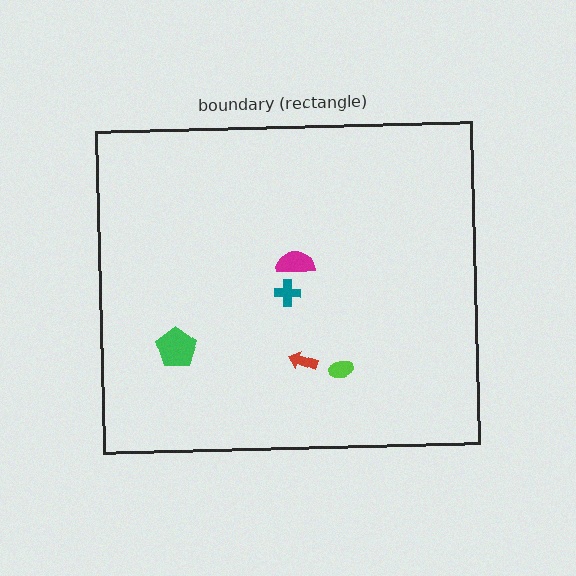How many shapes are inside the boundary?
5 inside, 0 outside.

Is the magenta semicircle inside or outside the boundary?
Inside.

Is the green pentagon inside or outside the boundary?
Inside.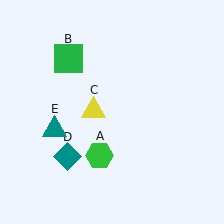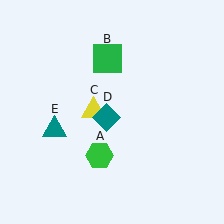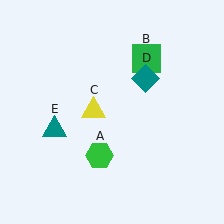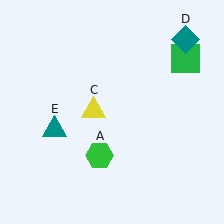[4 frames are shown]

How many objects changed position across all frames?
2 objects changed position: green square (object B), teal diamond (object D).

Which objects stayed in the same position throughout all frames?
Green hexagon (object A) and yellow triangle (object C) and teal triangle (object E) remained stationary.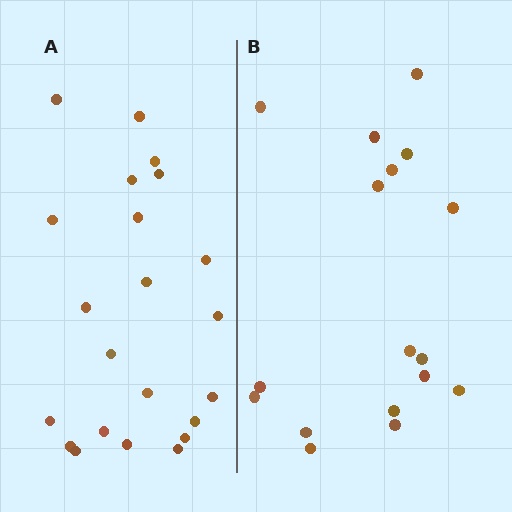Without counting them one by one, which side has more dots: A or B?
Region A (the left region) has more dots.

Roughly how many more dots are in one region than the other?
Region A has about 5 more dots than region B.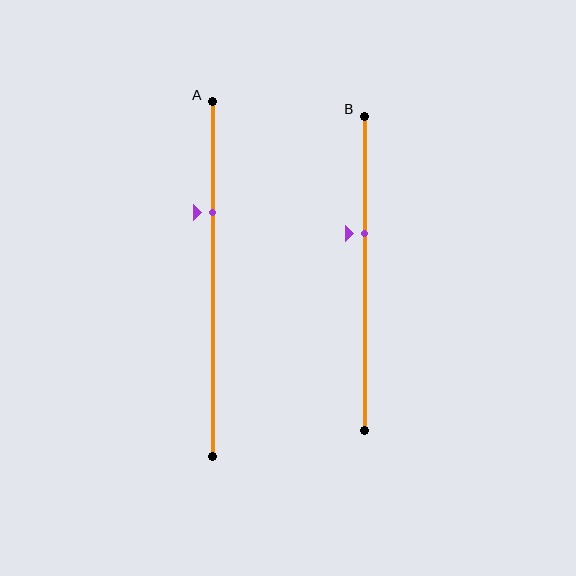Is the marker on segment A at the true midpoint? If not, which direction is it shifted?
No, the marker on segment A is shifted upward by about 19% of the segment length.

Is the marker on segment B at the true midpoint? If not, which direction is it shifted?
No, the marker on segment B is shifted upward by about 13% of the segment length.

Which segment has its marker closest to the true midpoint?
Segment B has its marker closest to the true midpoint.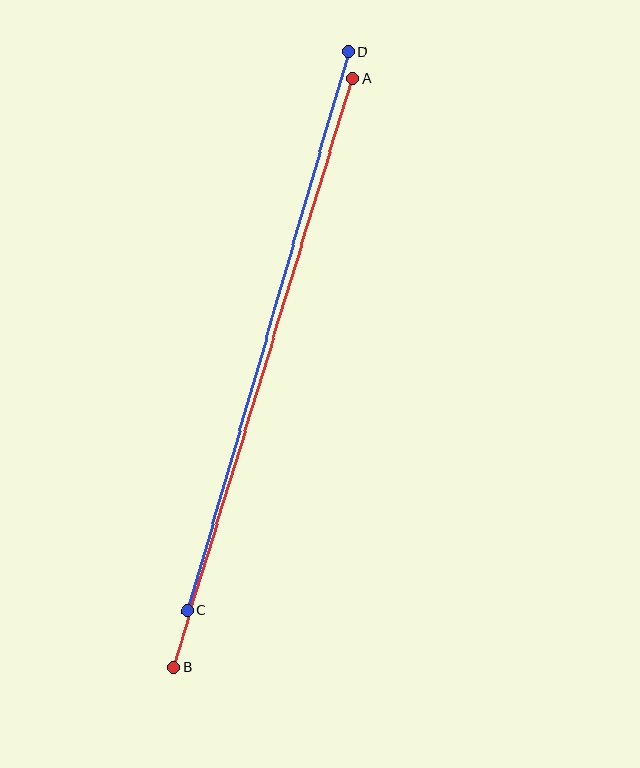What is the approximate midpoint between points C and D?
The midpoint is at approximately (268, 331) pixels.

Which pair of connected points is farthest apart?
Points A and B are farthest apart.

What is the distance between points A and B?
The distance is approximately 616 pixels.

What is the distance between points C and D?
The distance is approximately 582 pixels.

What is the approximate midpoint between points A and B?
The midpoint is at approximately (263, 373) pixels.